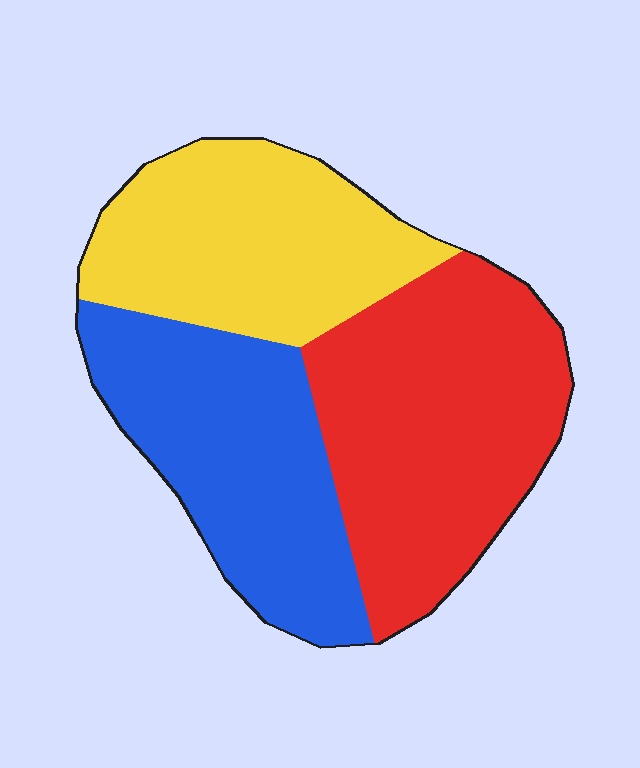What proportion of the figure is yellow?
Yellow takes up about one third (1/3) of the figure.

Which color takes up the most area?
Red, at roughly 40%.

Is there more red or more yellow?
Red.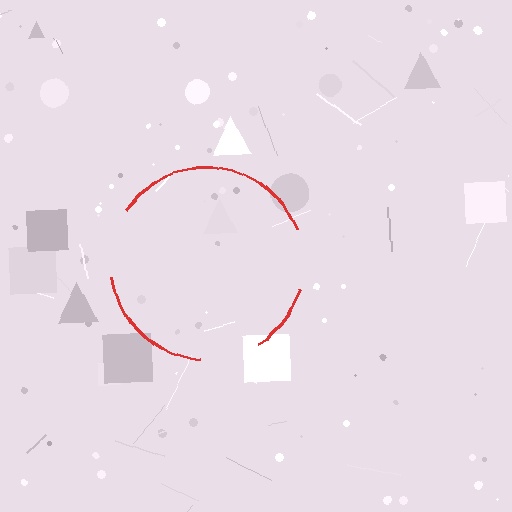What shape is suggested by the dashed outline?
The dashed outline suggests a circle.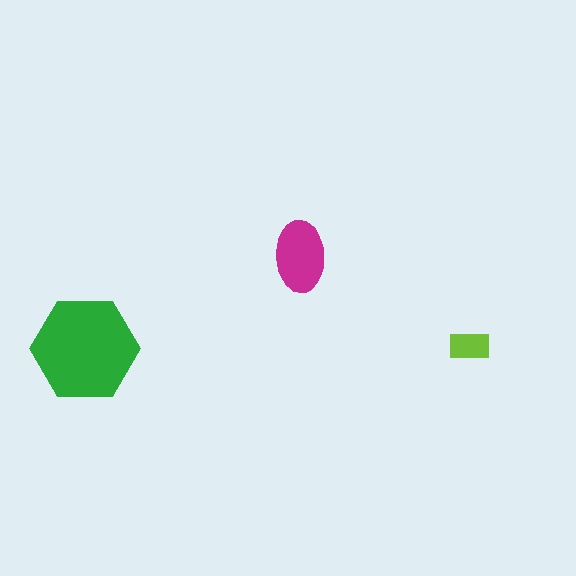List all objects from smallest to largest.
The lime rectangle, the magenta ellipse, the green hexagon.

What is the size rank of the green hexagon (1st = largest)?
1st.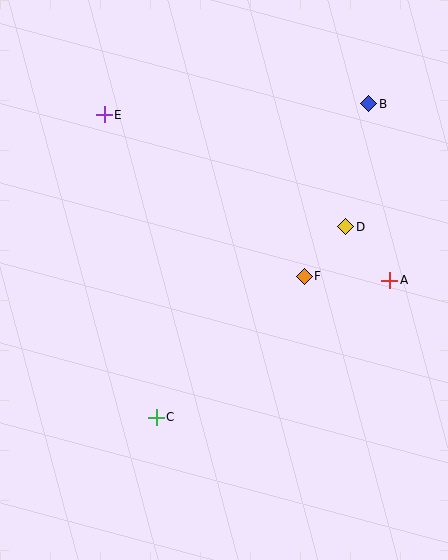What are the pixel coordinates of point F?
Point F is at (304, 276).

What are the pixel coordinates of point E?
Point E is at (104, 115).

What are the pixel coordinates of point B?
Point B is at (369, 104).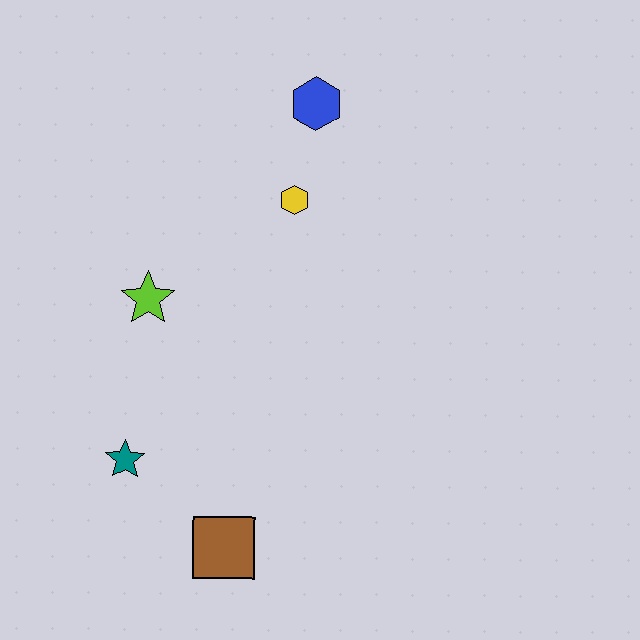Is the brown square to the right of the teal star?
Yes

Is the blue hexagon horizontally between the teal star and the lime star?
No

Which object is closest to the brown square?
The teal star is closest to the brown square.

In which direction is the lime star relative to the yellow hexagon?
The lime star is to the left of the yellow hexagon.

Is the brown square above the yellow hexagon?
No